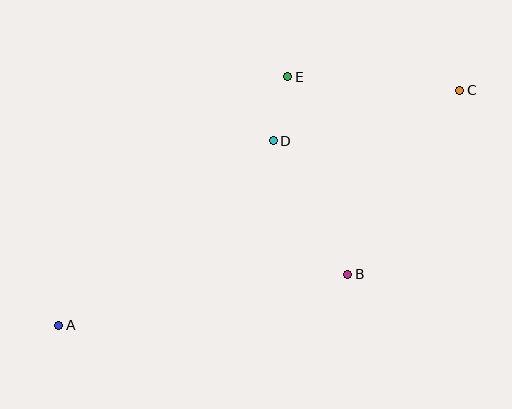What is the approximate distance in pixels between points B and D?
The distance between B and D is approximately 153 pixels.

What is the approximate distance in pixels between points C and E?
The distance between C and E is approximately 173 pixels.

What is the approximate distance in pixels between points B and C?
The distance between B and C is approximately 215 pixels.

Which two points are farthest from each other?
Points A and C are farthest from each other.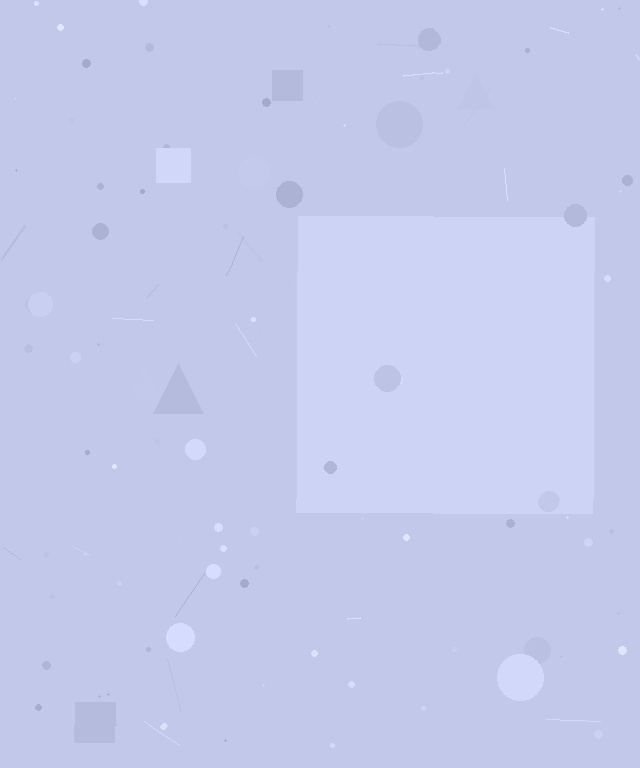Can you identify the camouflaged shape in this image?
The camouflaged shape is a square.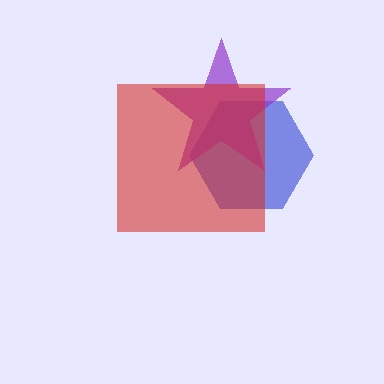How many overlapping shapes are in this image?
There are 3 overlapping shapes in the image.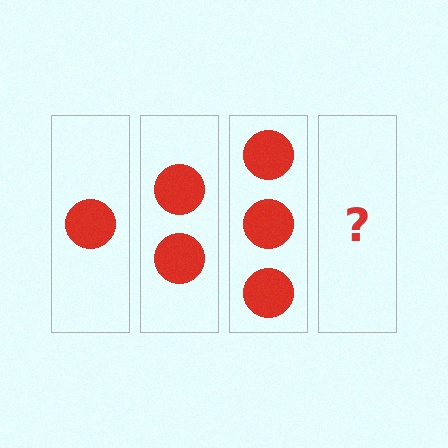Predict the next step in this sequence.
The next step is 4 circles.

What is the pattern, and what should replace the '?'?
The pattern is that each step adds one more circle. The '?' should be 4 circles.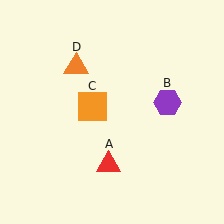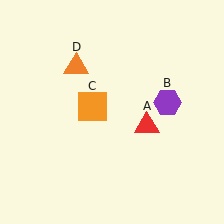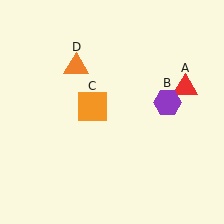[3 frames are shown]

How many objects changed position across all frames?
1 object changed position: red triangle (object A).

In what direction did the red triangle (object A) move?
The red triangle (object A) moved up and to the right.